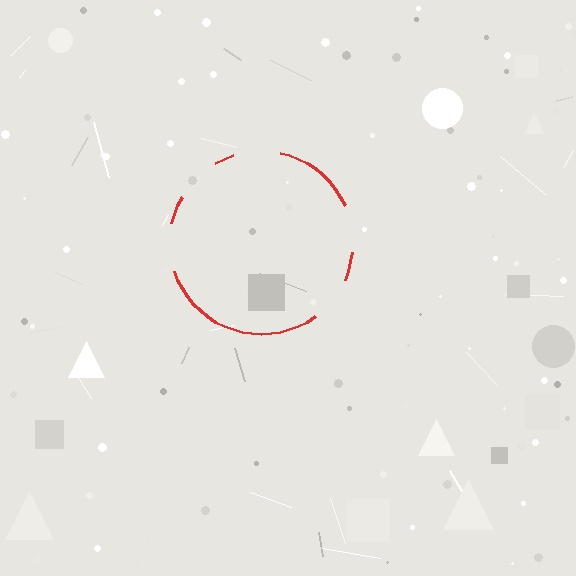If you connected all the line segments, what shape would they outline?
They would outline a circle.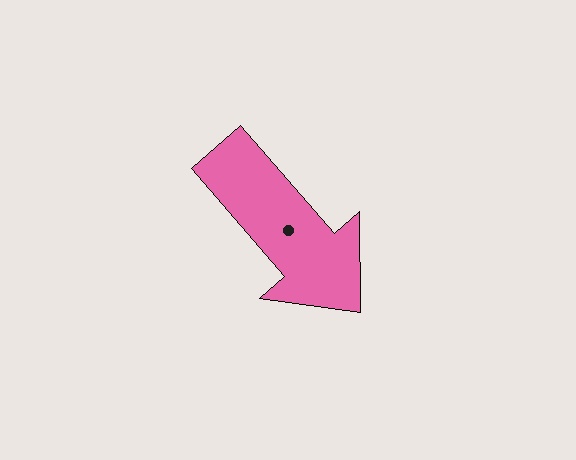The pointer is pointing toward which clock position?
Roughly 5 o'clock.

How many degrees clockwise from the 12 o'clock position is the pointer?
Approximately 139 degrees.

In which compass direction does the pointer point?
Southeast.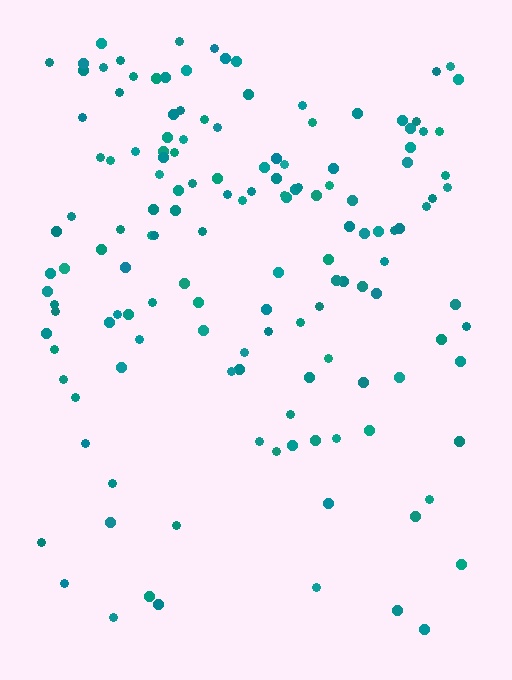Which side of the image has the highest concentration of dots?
The top.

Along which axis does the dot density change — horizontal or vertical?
Vertical.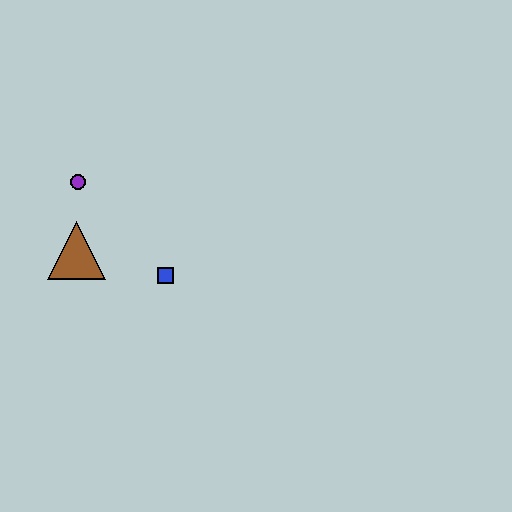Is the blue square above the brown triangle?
No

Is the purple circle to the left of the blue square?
Yes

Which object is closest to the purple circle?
The brown triangle is closest to the purple circle.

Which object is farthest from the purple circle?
The blue square is farthest from the purple circle.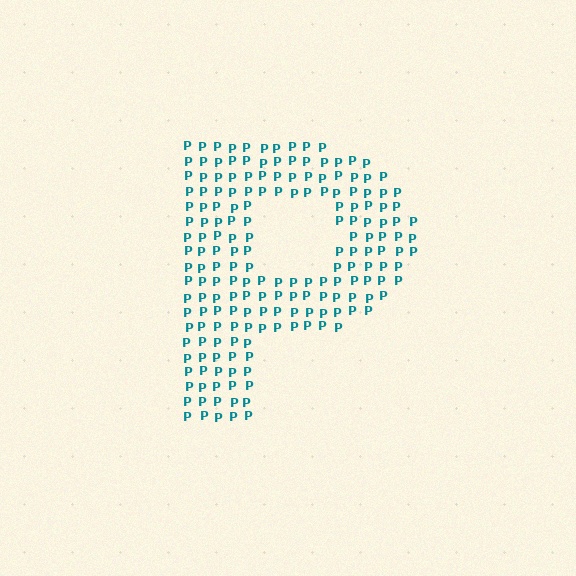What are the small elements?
The small elements are letter P's.